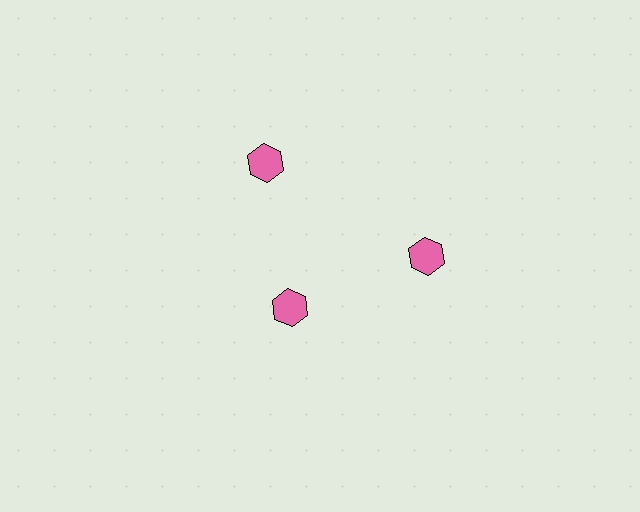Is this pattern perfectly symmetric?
No. The 3 pink hexagons are arranged in a ring, but one element near the 7 o'clock position is pulled inward toward the center, breaking the 3-fold rotational symmetry.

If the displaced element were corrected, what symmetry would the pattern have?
It would have 3-fold rotational symmetry — the pattern would map onto itself every 120 degrees.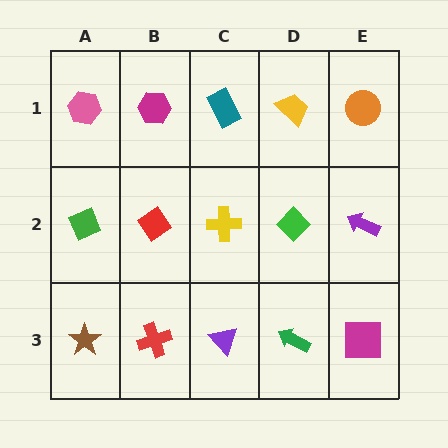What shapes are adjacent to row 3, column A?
A green diamond (row 2, column A), a red cross (row 3, column B).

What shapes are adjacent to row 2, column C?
A teal rectangle (row 1, column C), a purple triangle (row 3, column C), a red diamond (row 2, column B), a green diamond (row 2, column D).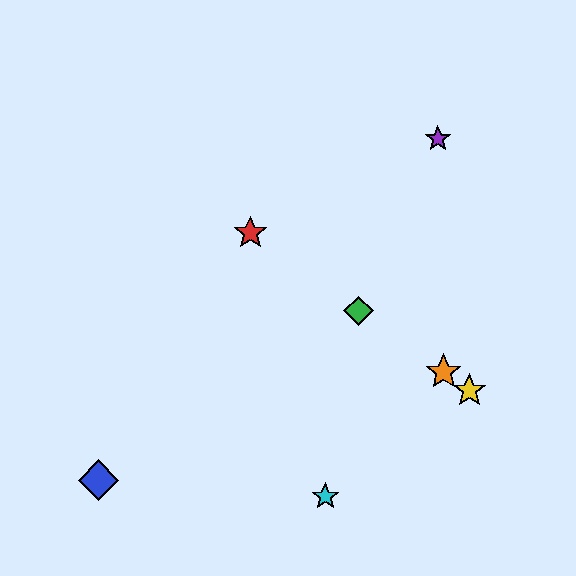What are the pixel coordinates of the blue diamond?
The blue diamond is at (98, 480).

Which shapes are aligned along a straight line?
The red star, the green diamond, the yellow star, the orange star are aligned along a straight line.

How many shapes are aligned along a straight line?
4 shapes (the red star, the green diamond, the yellow star, the orange star) are aligned along a straight line.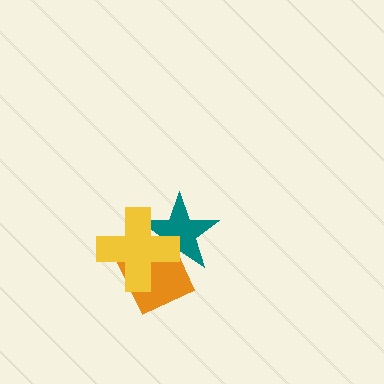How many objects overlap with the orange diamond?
2 objects overlap with the orange diamond.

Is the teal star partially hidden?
Yes, it is partially covered by another shape.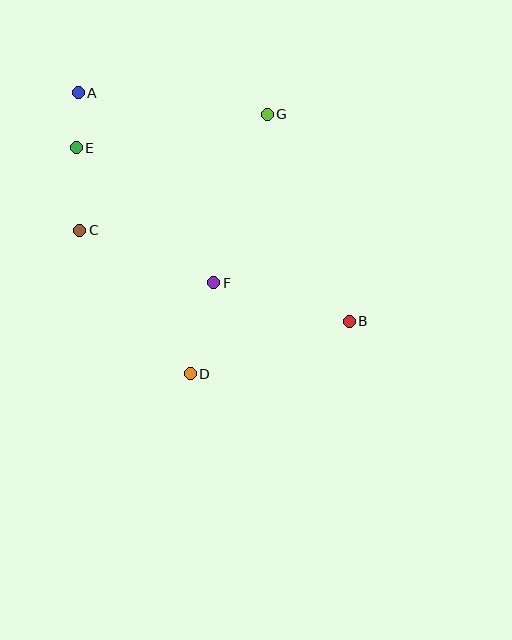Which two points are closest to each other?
Points A and E are closest to each other.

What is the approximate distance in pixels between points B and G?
The distance between B and G is approximately 223 pixels.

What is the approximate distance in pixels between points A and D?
The distance between A and D is approximately 302 pixels.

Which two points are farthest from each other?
Points A and B are farthest from each other.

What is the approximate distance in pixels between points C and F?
The distance between C and F is approximately 144 pixels.